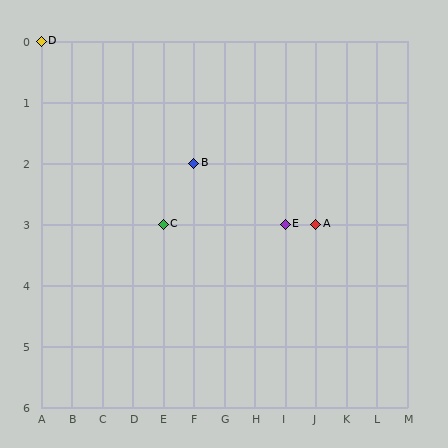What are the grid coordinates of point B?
Point B is at grid coordinates (F, 2).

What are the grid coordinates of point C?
Point C is at grid coordinates (E, 3).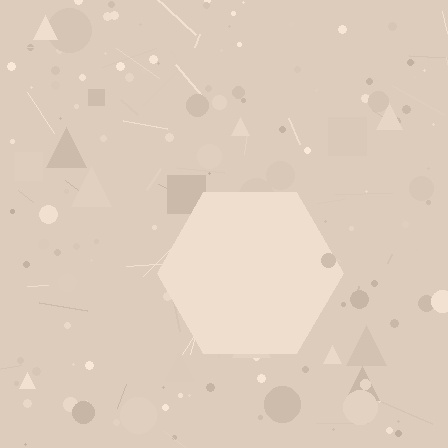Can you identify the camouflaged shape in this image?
The camouflaged shape is a hexagon.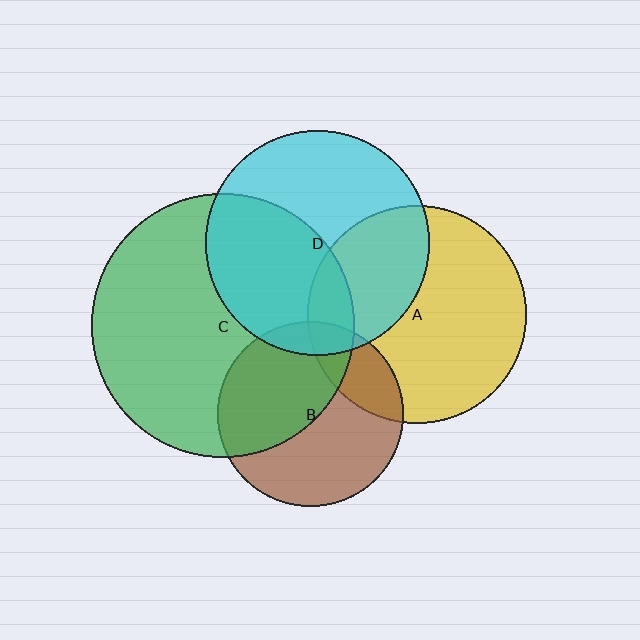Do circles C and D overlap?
Yes.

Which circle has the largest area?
Circle C (green).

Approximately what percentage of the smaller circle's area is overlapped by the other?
Approximately 45%.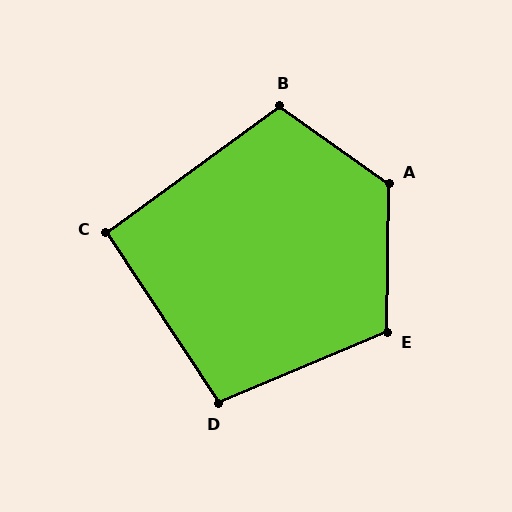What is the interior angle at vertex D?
Approximately 101 degrees (obtuse).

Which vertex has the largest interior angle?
A, at approximately 124 degrees.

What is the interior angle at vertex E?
Approximately 114 degrees (obtuse).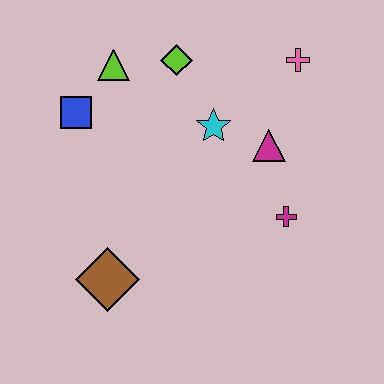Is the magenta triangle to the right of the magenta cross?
No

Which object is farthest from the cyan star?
The brown diamond is farthest from the cyan star.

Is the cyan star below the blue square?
Yes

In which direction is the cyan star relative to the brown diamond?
The cyan star is above the brown diamond.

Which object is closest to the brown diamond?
The blue square is closest to the brown diamond.